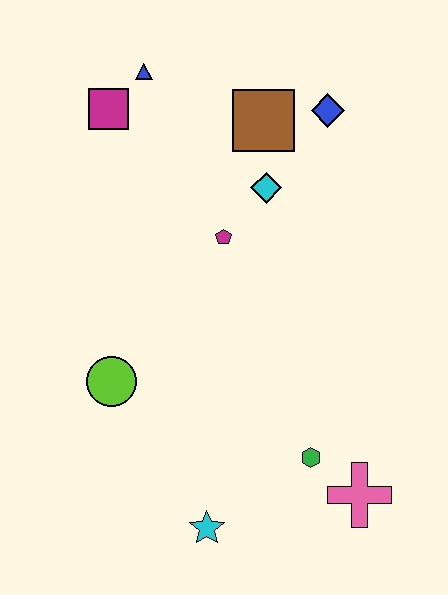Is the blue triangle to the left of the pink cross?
Yes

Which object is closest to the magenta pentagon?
The cyan diamond is closest to the magenta pentagon.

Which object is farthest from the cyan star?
The blue triangle is farthest from the cyan star.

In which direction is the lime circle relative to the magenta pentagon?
The lime circle is below the magenta pentagon.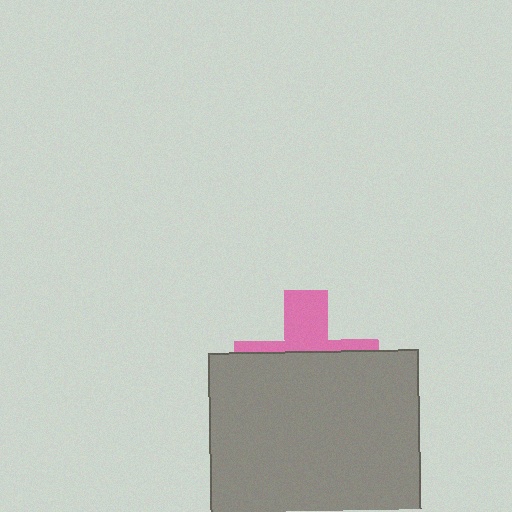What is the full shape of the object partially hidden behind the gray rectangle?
The partially hidden object is a pink cross.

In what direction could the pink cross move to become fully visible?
The pink cross could move up. That would shift it out from behind the gray rectangle entirely.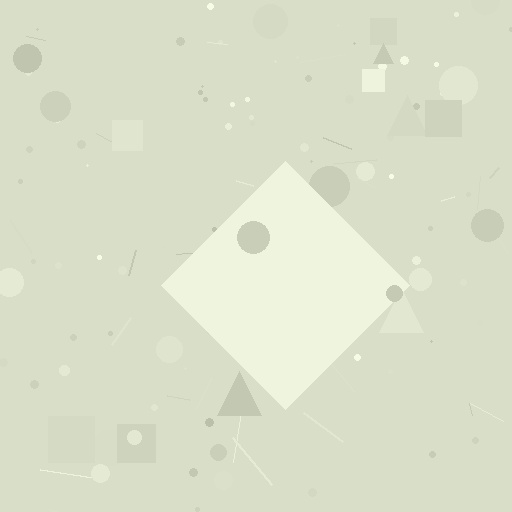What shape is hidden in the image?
A diamond is hidden in the image.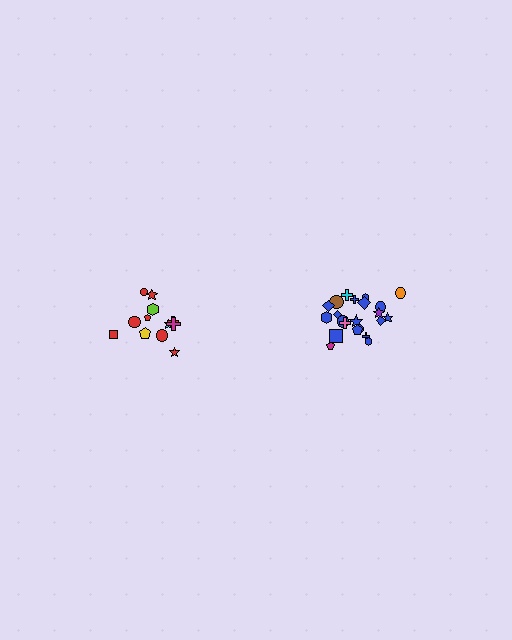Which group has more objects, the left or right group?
The right group.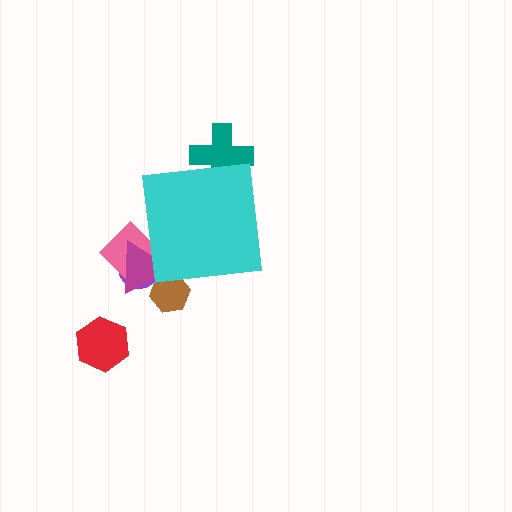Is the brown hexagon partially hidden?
Yes, the brown hexagon is partially hidden behind the cyan square.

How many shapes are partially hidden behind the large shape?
5 shapes are partially hidden.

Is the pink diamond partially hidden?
Yes, the pink diamond is partially hidden behind the cyan square.